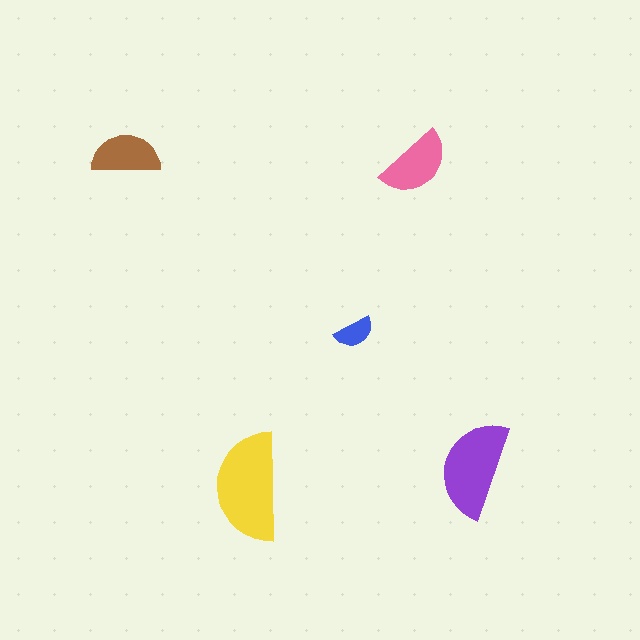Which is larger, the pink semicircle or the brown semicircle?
The pink one.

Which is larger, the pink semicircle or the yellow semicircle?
The yellow one.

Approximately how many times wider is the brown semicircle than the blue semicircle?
About 1.5 times wider.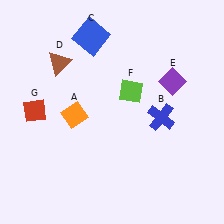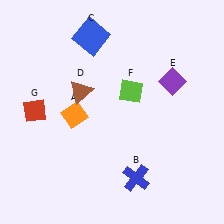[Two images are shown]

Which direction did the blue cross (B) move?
The blue cross (B) moved down.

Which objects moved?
The objects that moved are: the blue cross (B), the brown triangle (D).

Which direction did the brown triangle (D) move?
The brown triangle (D) moved down.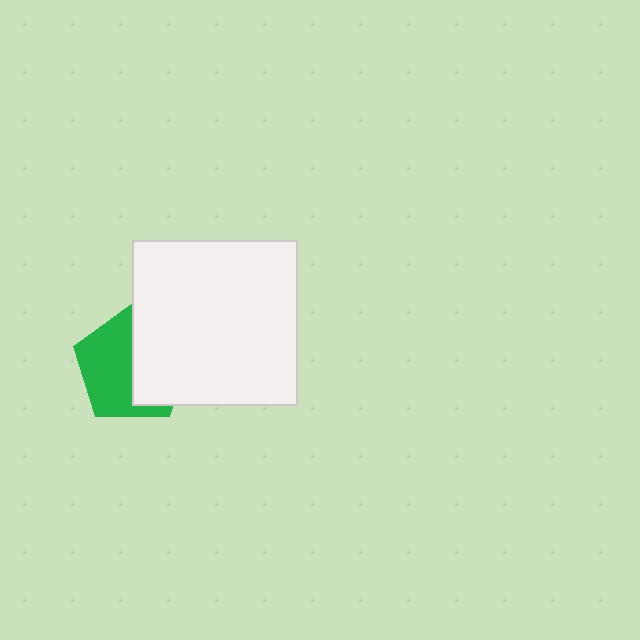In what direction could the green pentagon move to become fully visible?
The green pentagon could move left. That would shift it out from behind the white square entirely.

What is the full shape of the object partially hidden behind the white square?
The partially hidden object is a green pentagon.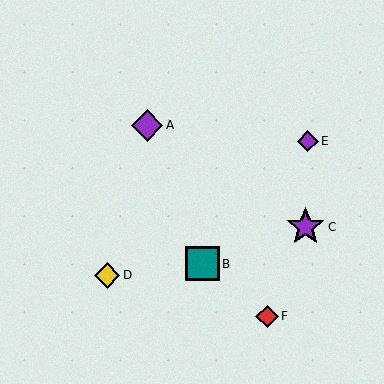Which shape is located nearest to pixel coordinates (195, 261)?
The teal square (labeled B) at (202, 264) is nearest to that location.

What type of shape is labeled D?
Shape D is a yellow diamond.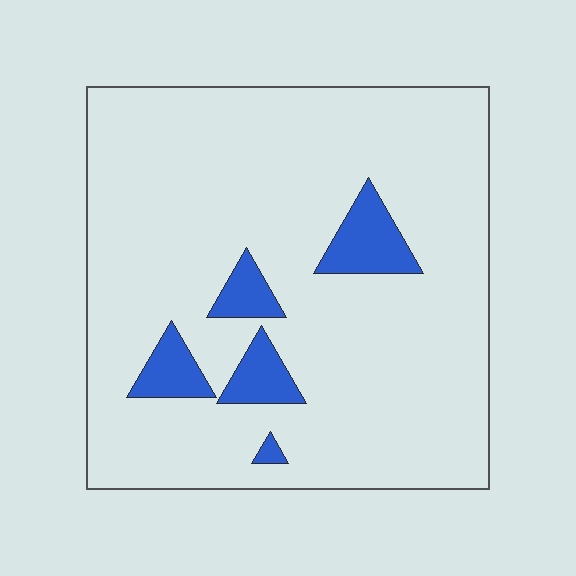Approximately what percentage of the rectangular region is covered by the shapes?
Approximately 10%.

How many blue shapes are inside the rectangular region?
5.